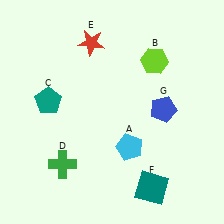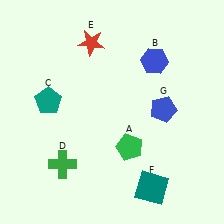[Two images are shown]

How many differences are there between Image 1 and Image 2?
There are 2 differences between the two images.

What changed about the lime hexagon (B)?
In Image 1, B is lime. In Image 2, it changed to blue.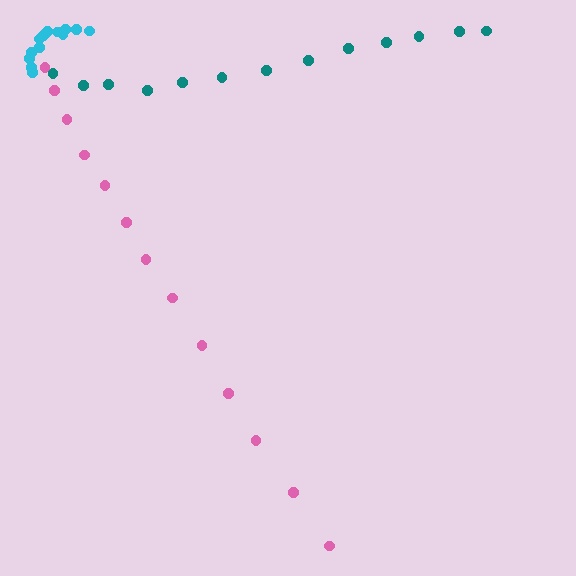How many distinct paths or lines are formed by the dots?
There are 3 distinct paths.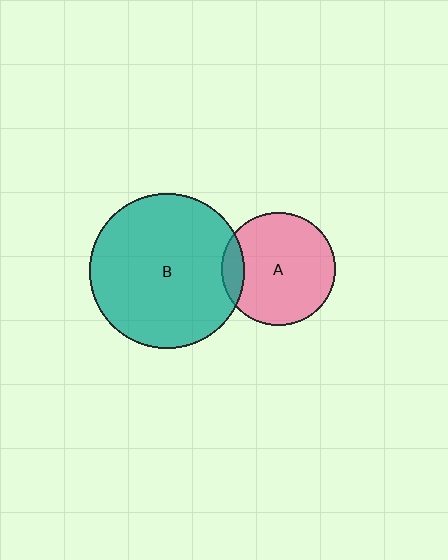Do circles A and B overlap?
Yes.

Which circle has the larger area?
Circle B (teal).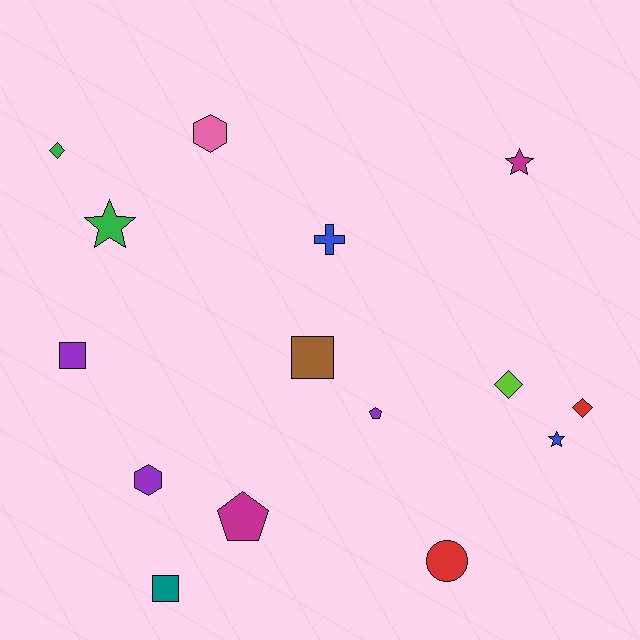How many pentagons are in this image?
There are 2 pentagons.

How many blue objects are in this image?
There are 2 blue objects.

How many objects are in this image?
There are 15 objects.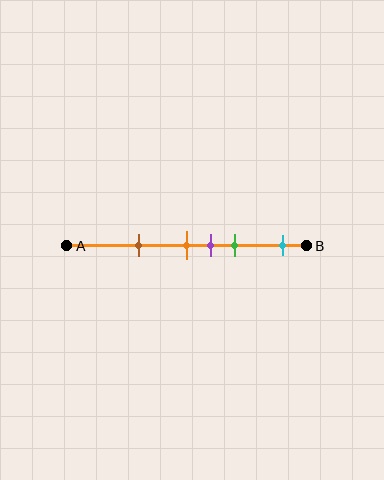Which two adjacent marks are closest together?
The orange and purple marks are the closest adjacent pair.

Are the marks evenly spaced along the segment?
No, the marks are not evenly spaced.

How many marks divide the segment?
There are 5 marks dividing the segment.